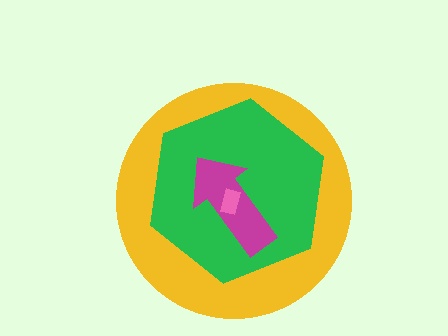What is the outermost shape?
The yellow circle.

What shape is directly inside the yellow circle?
The green hexagon.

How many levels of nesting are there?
4.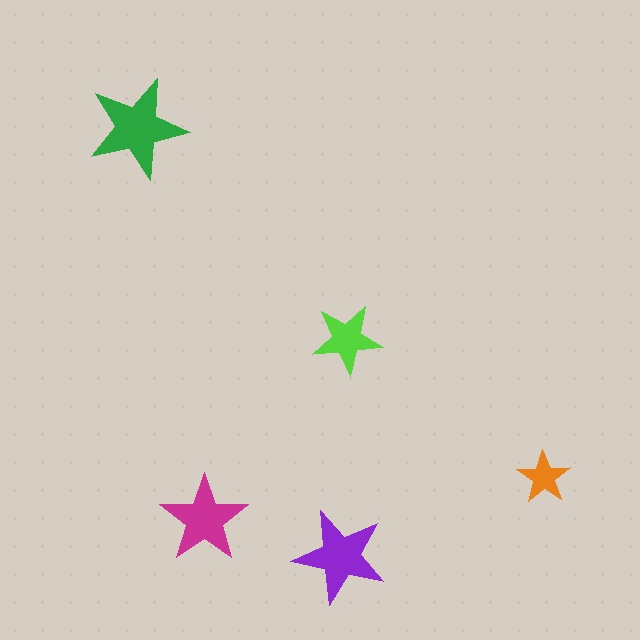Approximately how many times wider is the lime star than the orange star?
About 1.5 times wider.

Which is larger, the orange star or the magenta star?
The magenta one.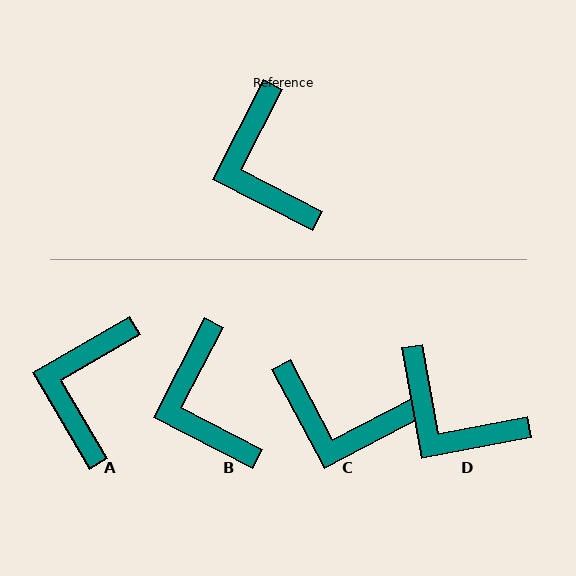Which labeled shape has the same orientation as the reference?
B.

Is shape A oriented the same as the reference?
No, it is off by about 33 degrees.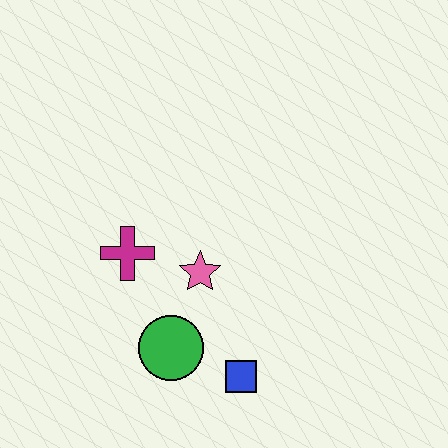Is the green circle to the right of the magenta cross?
Yes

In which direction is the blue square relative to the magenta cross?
The blue square is below the magenta cross.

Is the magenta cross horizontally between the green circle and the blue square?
No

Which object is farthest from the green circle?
The magenta cross is farthest from the green circle.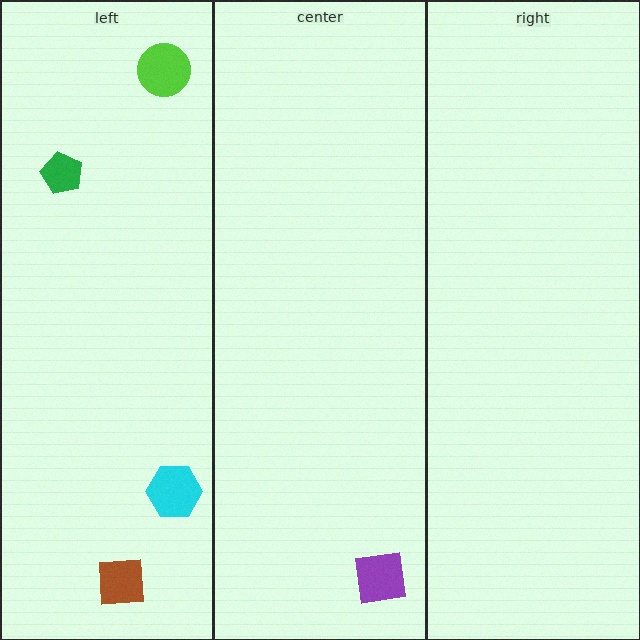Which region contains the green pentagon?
The left region.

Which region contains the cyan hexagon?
The left region.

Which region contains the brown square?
The left region.